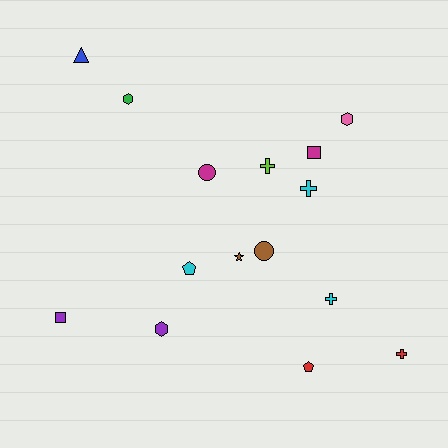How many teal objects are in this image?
There are no teal objects.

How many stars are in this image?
There is 1 star.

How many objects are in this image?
There are 15 objects.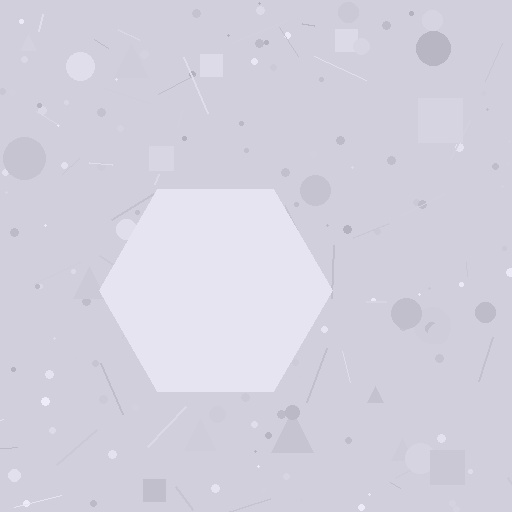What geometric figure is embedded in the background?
A hexagon is embedded in the background.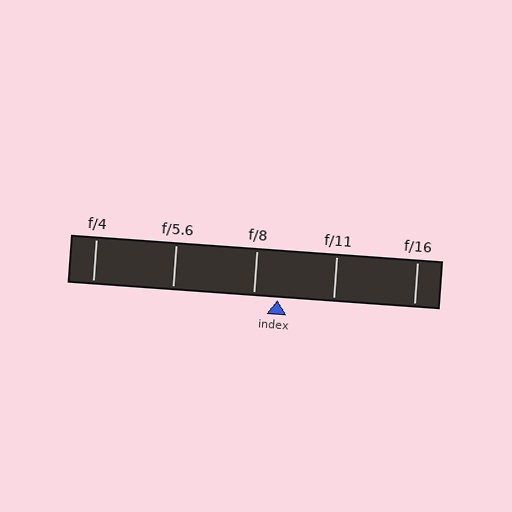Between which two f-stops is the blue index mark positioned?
The index mark is between f/8 and f/11.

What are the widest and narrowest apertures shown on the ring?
The widest aperture shown is f/4 and the narrowest is f/16.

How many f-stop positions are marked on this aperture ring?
There are 5 f-stop positions marked.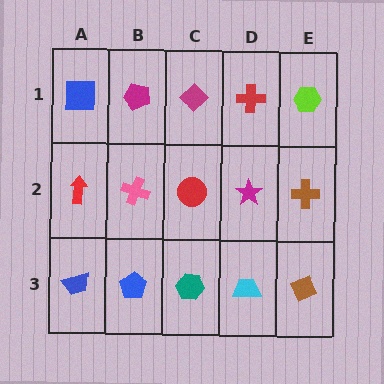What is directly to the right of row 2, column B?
A red circle.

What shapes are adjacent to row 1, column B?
A pink cross (row 2, column B), a blue square (row 1, column A), a magenta diamond (row 1, column C).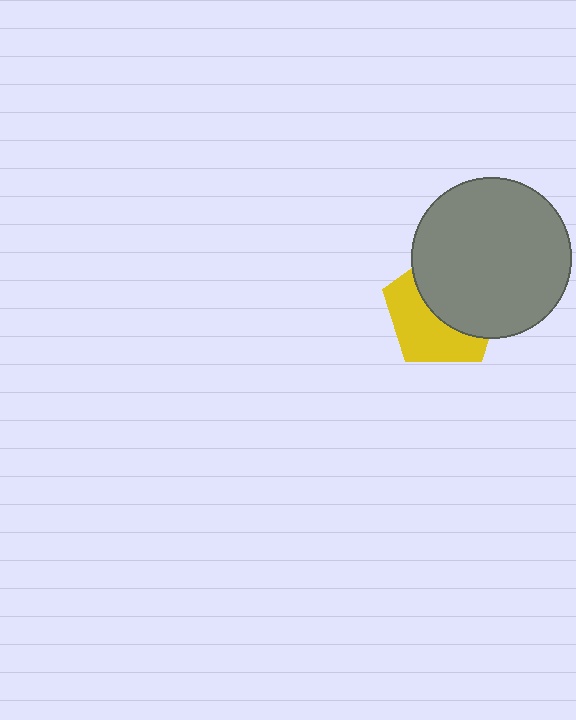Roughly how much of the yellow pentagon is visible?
About half of it is visible (roughly 47%).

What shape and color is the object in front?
The object in front is a gray circle.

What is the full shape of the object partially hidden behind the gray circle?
The partially hidden object is a yellow pentagon.